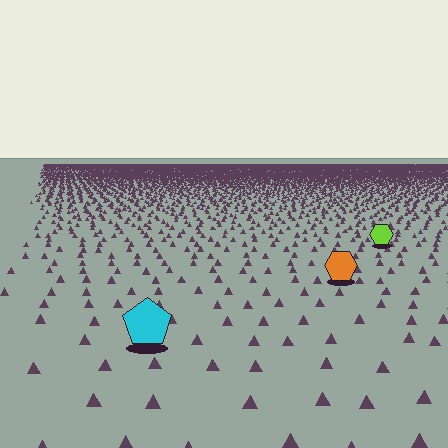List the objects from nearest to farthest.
From nearest to farthest: the cyan pentagon, the orange hexagon, the lime hexagon.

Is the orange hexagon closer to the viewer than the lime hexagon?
Yes. The orange hexagon is closer — you can tell from the texture gradient: the ground texture is coarser near it.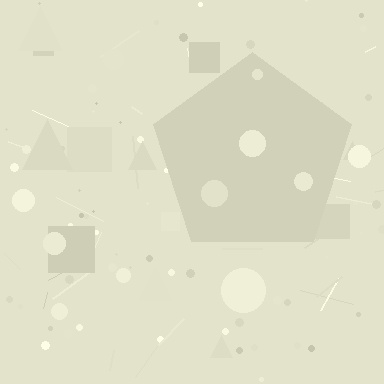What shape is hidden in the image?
A pentagon is hidden in the image.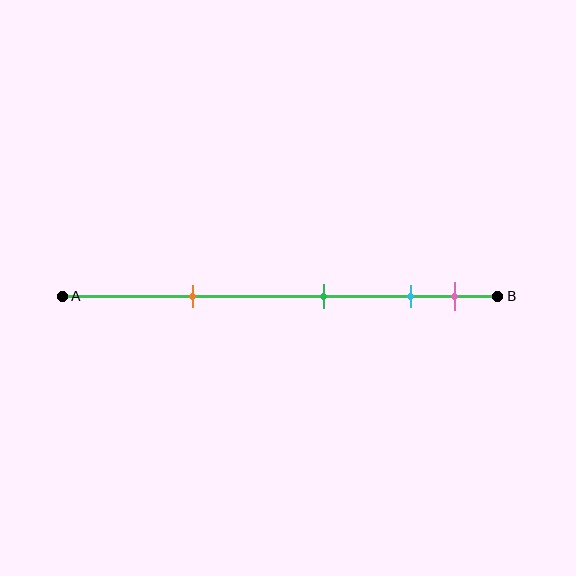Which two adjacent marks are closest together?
The cyan and pink marks are the closest adjacent pair.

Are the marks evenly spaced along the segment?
No, the marks are not evenly spaced.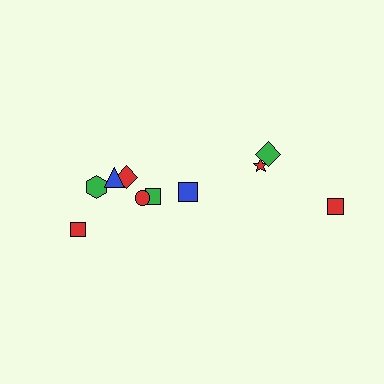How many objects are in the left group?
There are 6 objects.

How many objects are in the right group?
There are 4 objects.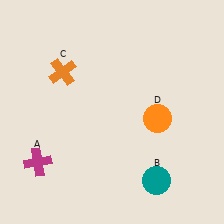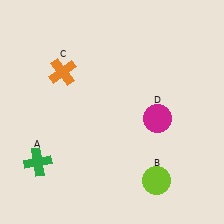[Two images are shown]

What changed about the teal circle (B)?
In Image 1, B is teal. In Image 2, it changed to lime.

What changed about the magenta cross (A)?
In Image 1, A is magenta. In Image 2, it changed to green.